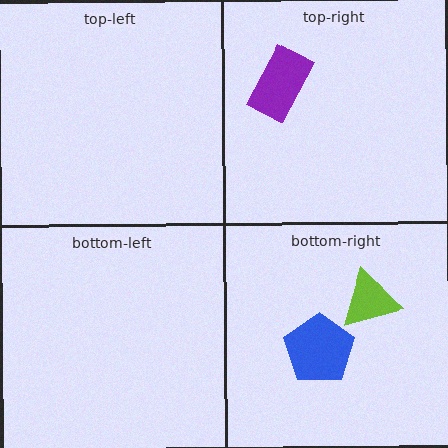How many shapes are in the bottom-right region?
2.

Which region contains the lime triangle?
The bottom-right region.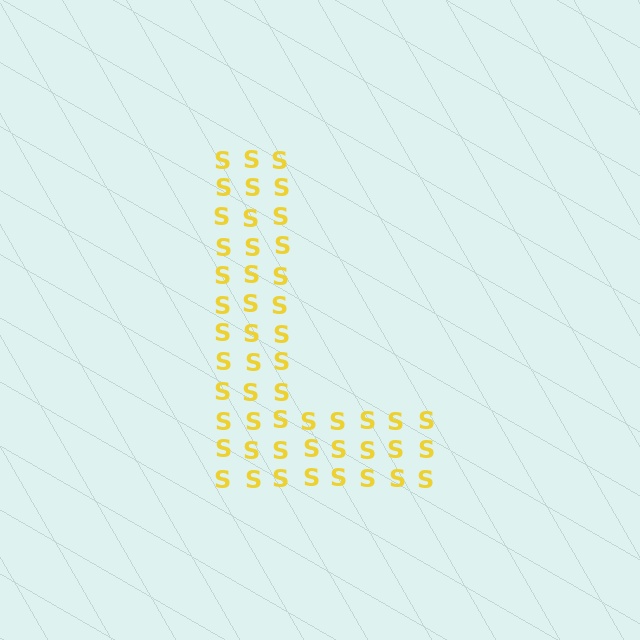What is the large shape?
The large shape is the letter L.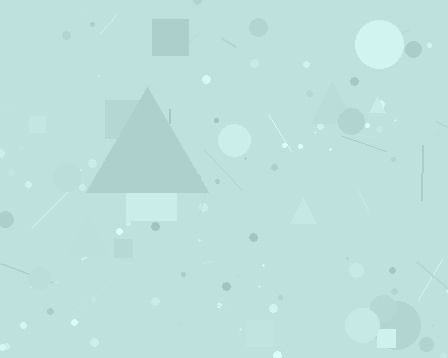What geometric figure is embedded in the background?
A triangle is embedded in the background.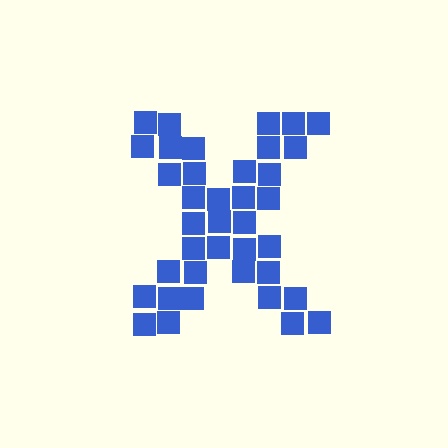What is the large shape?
The large shape is the letter X.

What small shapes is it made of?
It is made of small squares.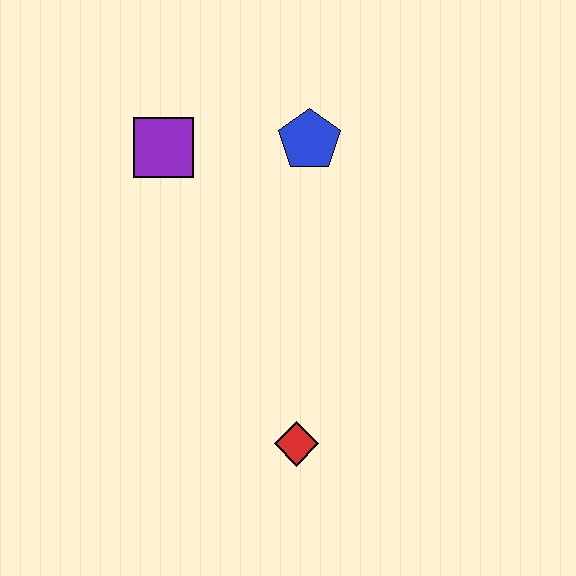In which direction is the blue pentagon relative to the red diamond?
The blue pentagon is above the red diamond.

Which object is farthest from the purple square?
The red diamond is farthest from the purple square.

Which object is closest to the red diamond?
The blue pentagon is closest to the red diamond.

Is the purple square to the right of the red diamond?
No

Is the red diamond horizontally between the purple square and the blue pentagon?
Yes